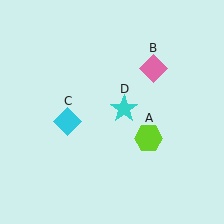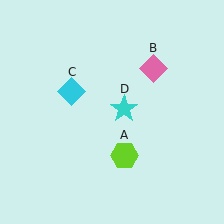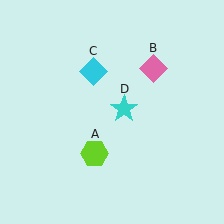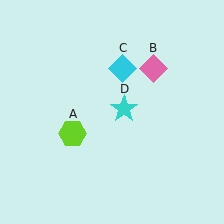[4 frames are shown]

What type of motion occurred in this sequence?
The lime hexagon (object A), cyan diamond (object C) rotated clockwise around the center of the scene.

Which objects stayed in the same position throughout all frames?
Pink diamond (object B) and cyan star (object D) remained stationary.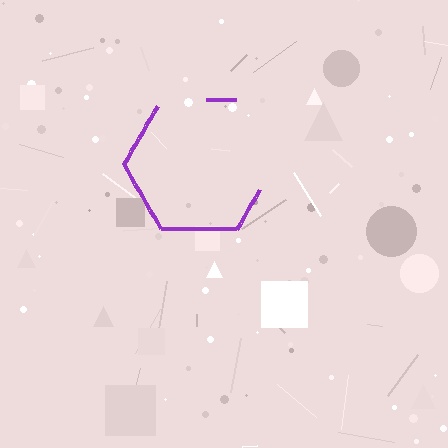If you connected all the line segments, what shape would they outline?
They would outline a hexagon.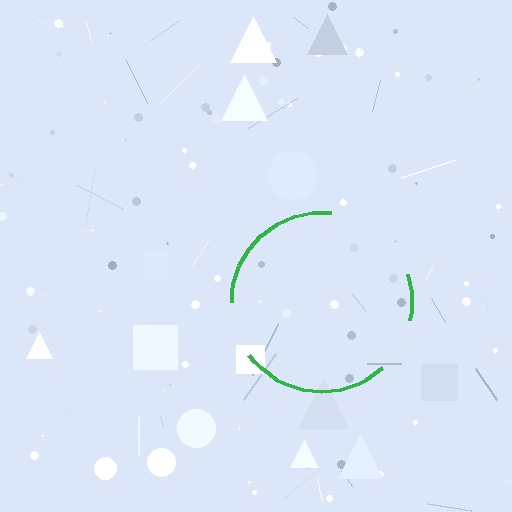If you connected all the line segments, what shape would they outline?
They would outline a circle.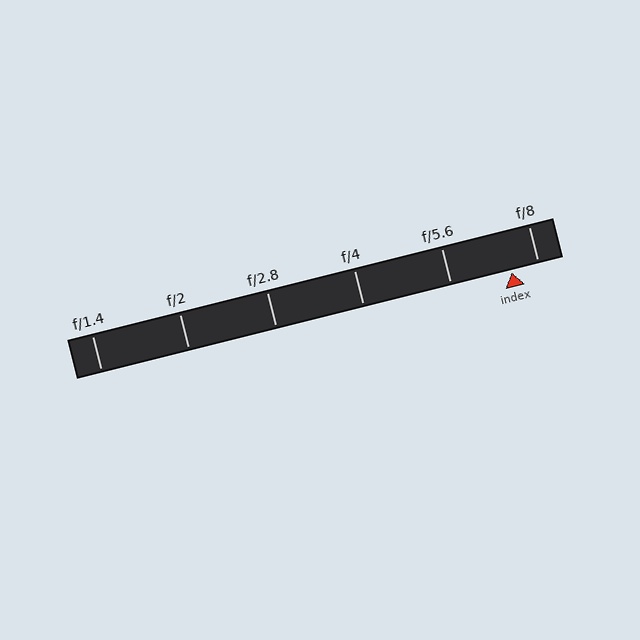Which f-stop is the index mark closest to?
The index mark is closest to f/8.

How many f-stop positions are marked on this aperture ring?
There are 6 f-stop positions marked.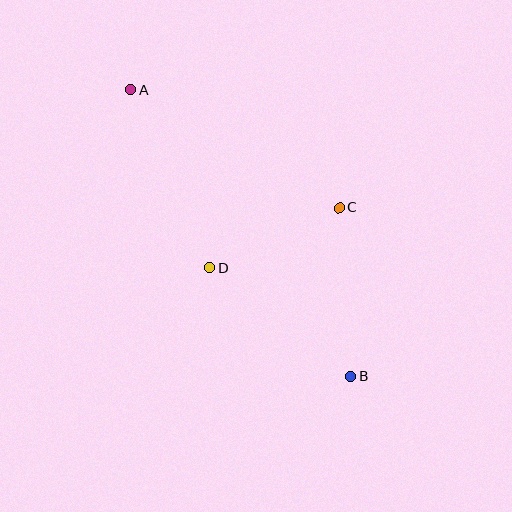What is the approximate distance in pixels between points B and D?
The distance between B and D is approximately 178 pixels.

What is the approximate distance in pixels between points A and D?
The distance between A and D is approximately 194 pixels.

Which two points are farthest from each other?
Points A and B are farthest from each other.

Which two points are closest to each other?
Points C and D are closest to each other.